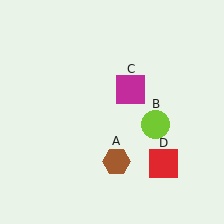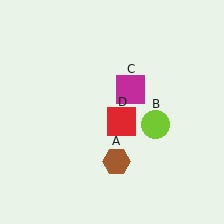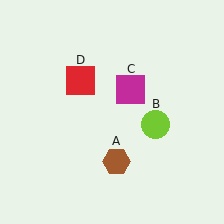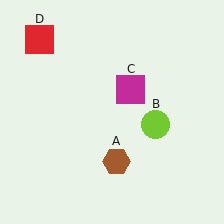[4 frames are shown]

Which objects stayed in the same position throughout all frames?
Brown hexagon (object A) and lime circle (object B) and magenta square (object C) remained stationary.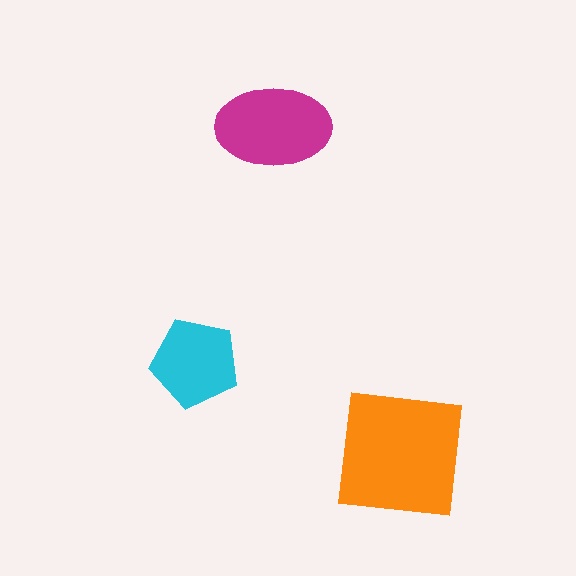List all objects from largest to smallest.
The orange square, the magenta ellipse, the cyan pentagon.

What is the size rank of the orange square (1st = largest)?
1st.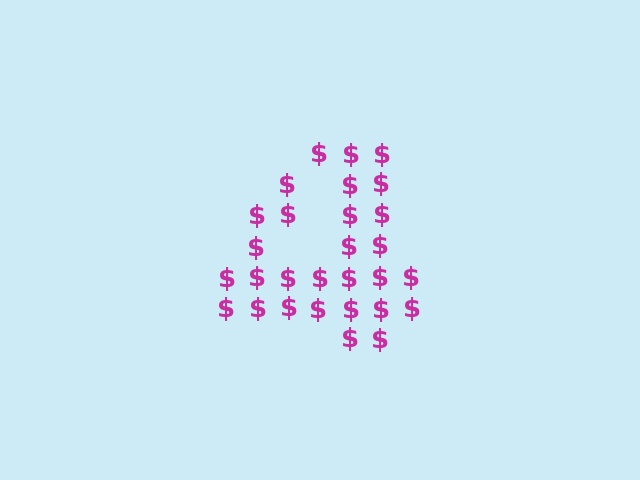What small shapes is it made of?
It is made of small dollar signs.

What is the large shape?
The large shape is the digit 4.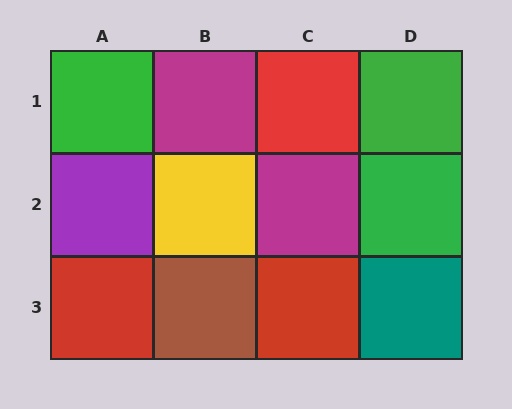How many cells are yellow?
1 cell is yellow.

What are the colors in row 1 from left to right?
Green, magenta, red, green.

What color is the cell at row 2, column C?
Magenta.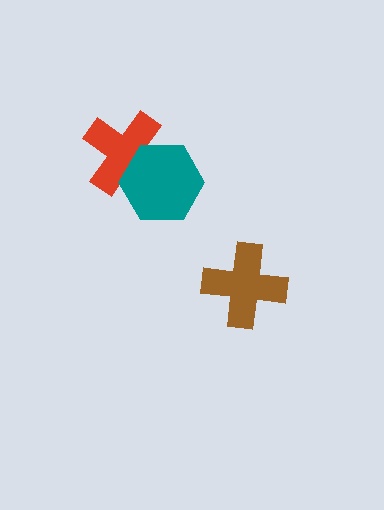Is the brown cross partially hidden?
No, no other shape covers it.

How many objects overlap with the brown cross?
0 objects overlap with the brown cross.